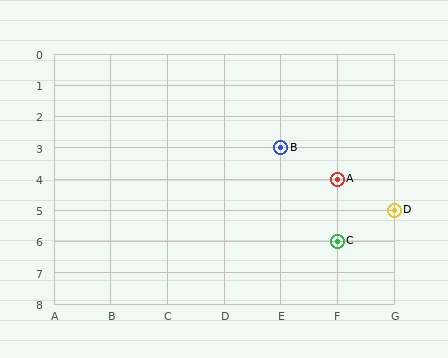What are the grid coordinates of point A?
Point A is at grid coordinates (F, 4).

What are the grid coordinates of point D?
Point D is at grid coordinates (G, 5).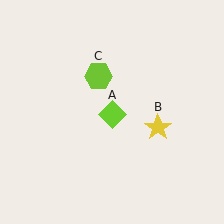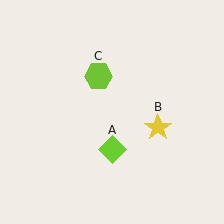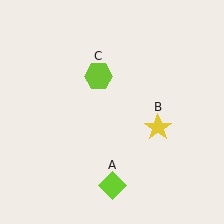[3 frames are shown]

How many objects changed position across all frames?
1 object changed position: lime diamond (object A).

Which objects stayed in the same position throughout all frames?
Yellow star (object B) and lime hexagon (object C) remained stationary.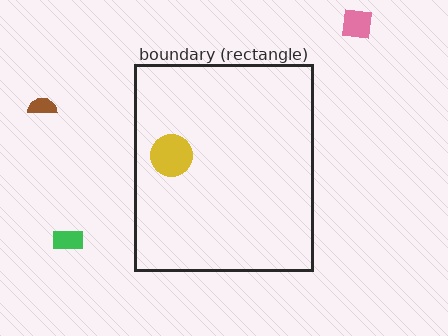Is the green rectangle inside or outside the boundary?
Outside.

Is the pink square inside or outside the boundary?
Outside.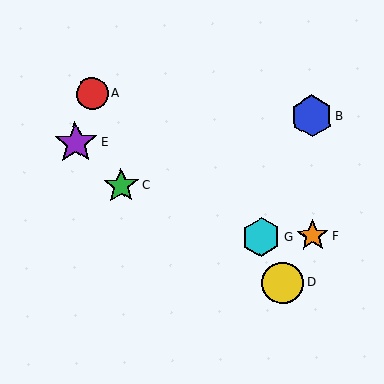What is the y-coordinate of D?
Object D is at y≈283.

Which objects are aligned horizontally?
Objects F, G are aligned horizontally.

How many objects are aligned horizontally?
2 objects (F, G) are aligned horizontally.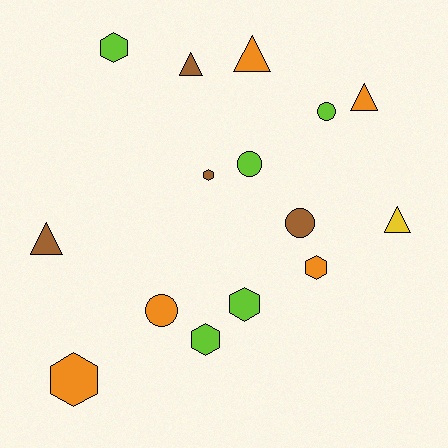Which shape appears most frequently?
Hexagon, with 6 objects.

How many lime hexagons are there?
There are 3 lime hexagons.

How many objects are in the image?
There are 15 objects.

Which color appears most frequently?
Lime, with 5 objects.